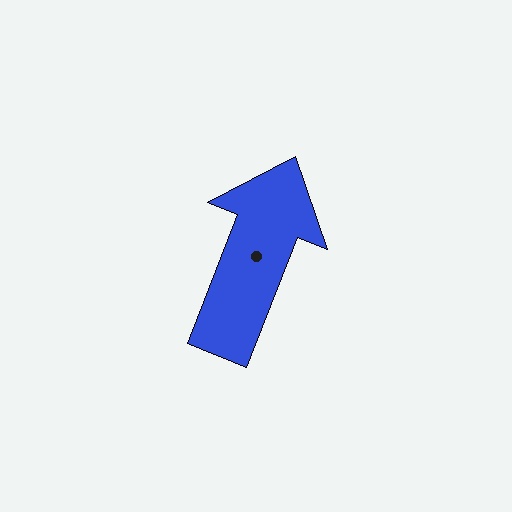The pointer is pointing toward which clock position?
Roughly 1 o'clock.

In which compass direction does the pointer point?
North.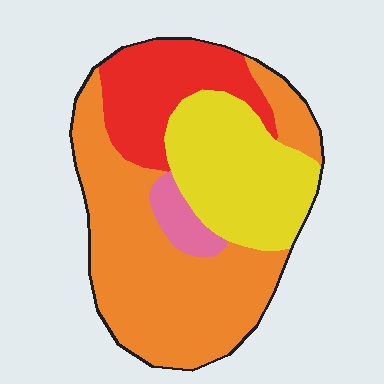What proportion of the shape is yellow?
Yellow covers roughly 25% of the shape.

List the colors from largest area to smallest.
From largest to smallest: orange, yellow, red, pink.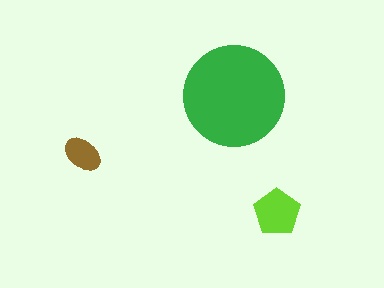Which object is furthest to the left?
The brown ellipse is leftmost.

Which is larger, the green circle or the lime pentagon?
The green circle.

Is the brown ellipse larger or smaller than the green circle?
Smaller.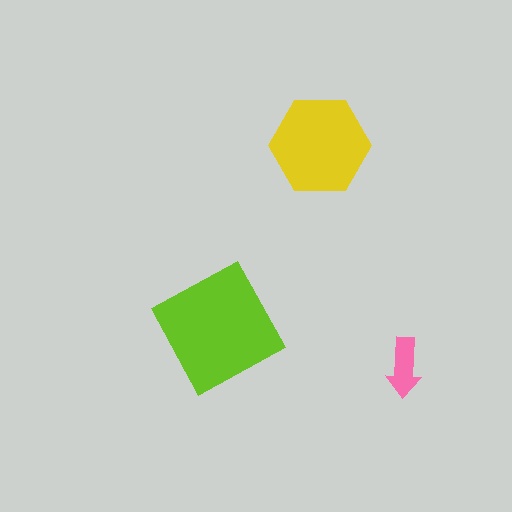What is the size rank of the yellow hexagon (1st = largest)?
2nd.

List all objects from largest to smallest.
The lime square, the yellow hexagon, the pink arrow.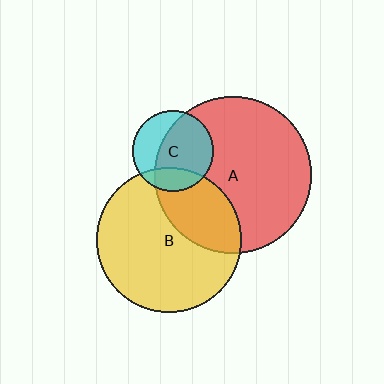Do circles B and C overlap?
Yes.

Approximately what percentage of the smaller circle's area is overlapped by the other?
Approximately 20%.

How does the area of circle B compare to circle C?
Approximately 3.2 times.